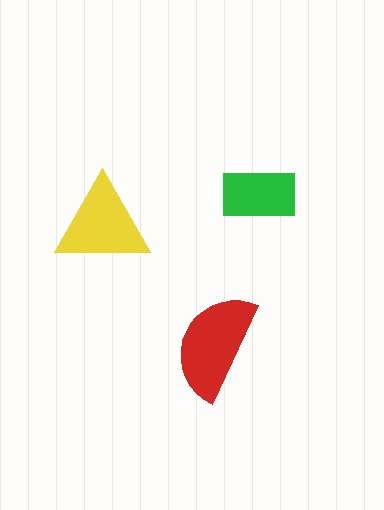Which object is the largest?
The red semicircle.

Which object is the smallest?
The green rectangle.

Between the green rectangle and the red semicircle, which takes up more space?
The red semicircle.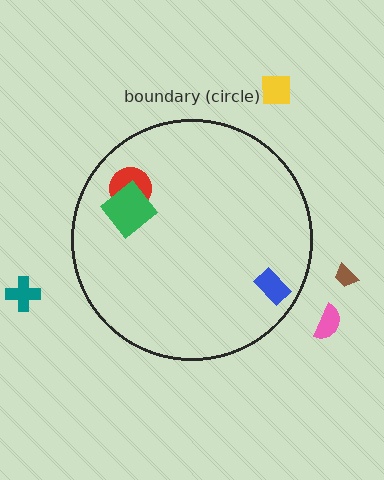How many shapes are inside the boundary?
3 inside, 4 outside.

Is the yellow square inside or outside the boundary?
Outside.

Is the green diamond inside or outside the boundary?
Inside.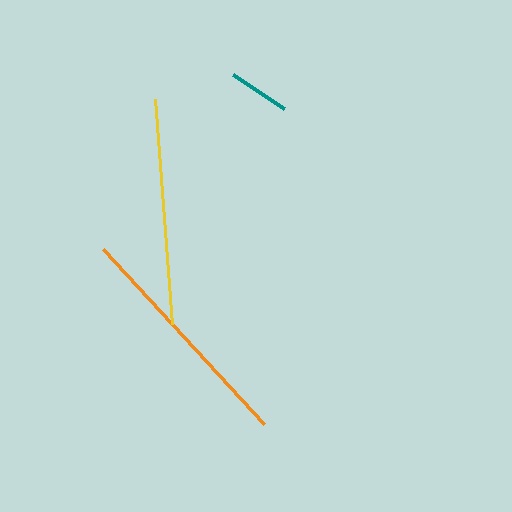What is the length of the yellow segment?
The yellow segment is approximately 226 pixels long.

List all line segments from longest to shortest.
From longest to shortest: orange, yellow, teal.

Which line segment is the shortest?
The teal line is the shortest at approximately 61 pixels.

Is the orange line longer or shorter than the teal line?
The orange line is longer than the teal line.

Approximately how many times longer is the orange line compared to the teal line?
The orange line is approximately 3.9 times the length of the teal line.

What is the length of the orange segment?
The orange segment is approximately 237 pixels long.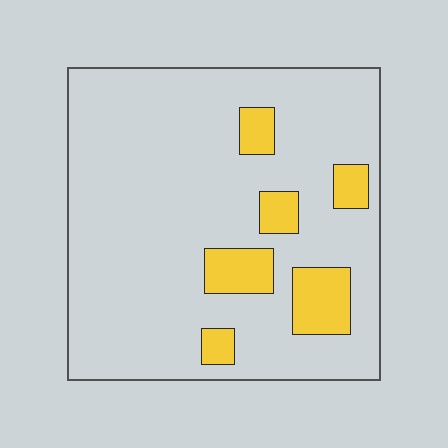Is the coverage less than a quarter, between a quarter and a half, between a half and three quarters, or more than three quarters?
Less than a quarter.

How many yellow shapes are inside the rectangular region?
6.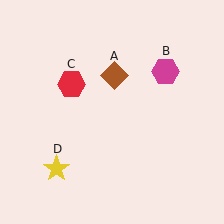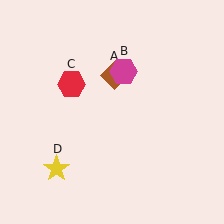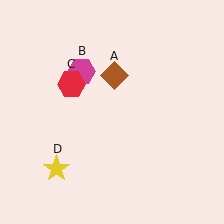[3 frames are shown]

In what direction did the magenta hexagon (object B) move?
The magenta hexagon (object B) moved left.